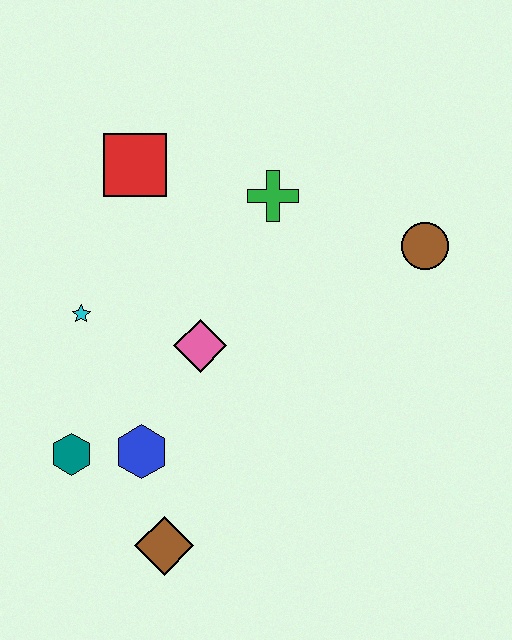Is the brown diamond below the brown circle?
Yes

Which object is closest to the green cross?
The red square is closest to the green cross.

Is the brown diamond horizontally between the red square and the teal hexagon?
No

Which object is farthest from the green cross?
The brown diamond is farthest from the green cross.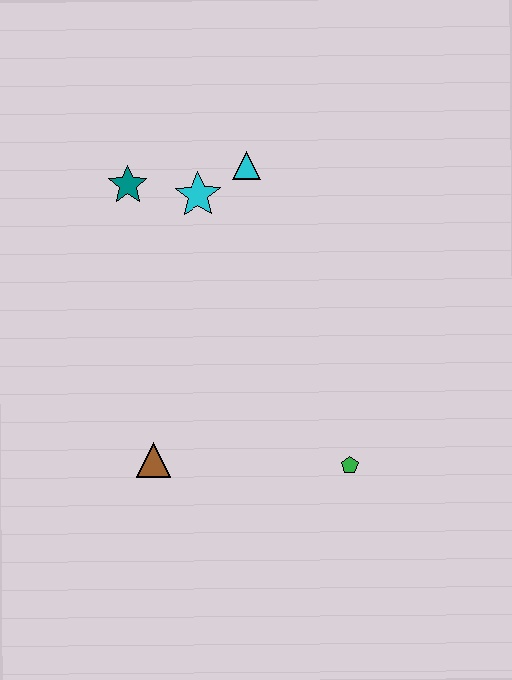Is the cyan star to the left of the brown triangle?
No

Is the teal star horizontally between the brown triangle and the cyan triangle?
No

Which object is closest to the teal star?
The cyan star is closest to the teal star.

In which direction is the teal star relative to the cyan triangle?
The teal star is to the left of the cyan triangle.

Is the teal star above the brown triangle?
Yes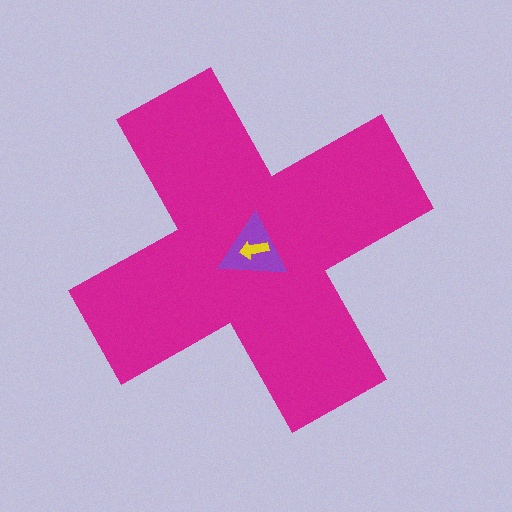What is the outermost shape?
The magenta cross.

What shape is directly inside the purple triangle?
The yellow arrow.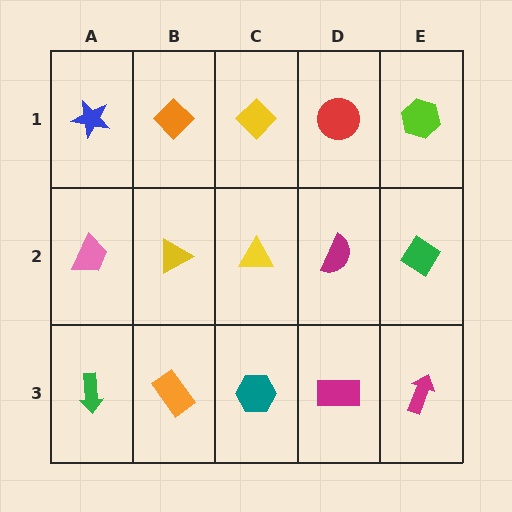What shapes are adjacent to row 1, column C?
A yellow triangle (row 2, column C), an orange diamond (row 1, column B), a red circle (row 1, column D).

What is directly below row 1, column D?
A magenta semicircle.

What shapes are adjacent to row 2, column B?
An orange diamond (row 1, column B), an orange rectangle (row 3, column B), a pink trapezoid (row 2, column A), a yellow triangle (row 2, column C).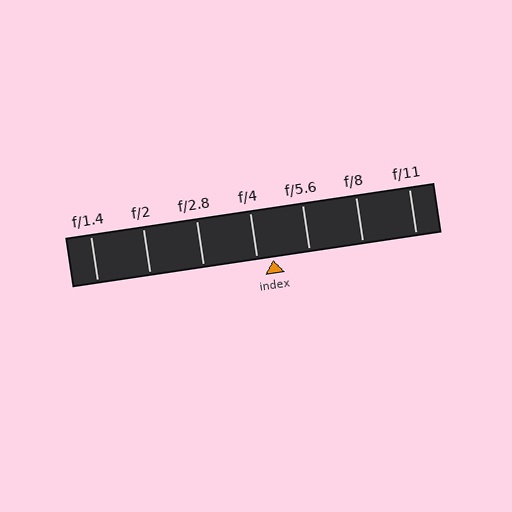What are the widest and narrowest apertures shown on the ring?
The widest aperture shown is f/1.4 and the narrowest is f/11.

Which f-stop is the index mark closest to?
The index mark is closest to f/4.